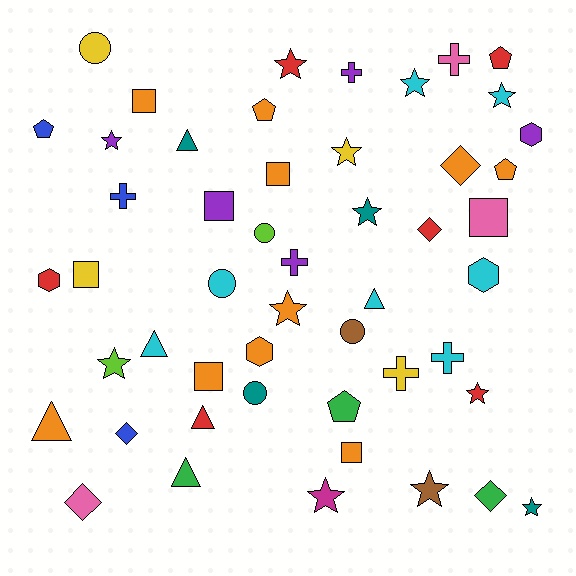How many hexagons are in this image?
There are 4 hexagons.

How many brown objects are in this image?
There are 2 brown objects.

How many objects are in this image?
There are 50 objects.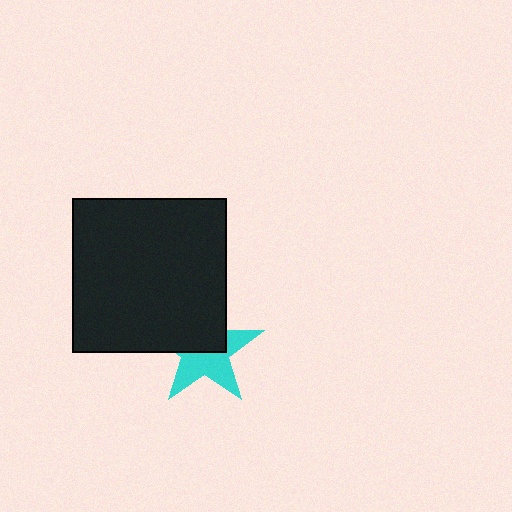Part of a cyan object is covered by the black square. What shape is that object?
It is a star.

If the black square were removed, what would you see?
You would see the complete cyan star.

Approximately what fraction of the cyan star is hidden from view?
Roughly 49% of the cyan star is hidden behind the black square.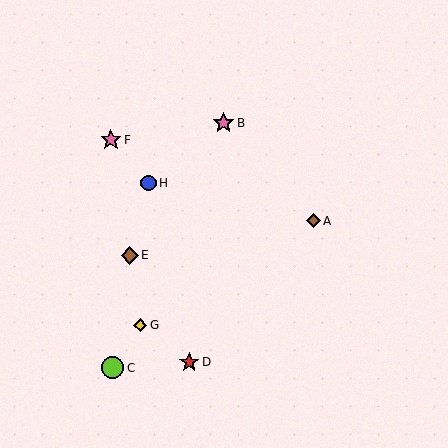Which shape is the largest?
The lime circle (labeled C) is the largest.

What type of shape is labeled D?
Shape D is a red star.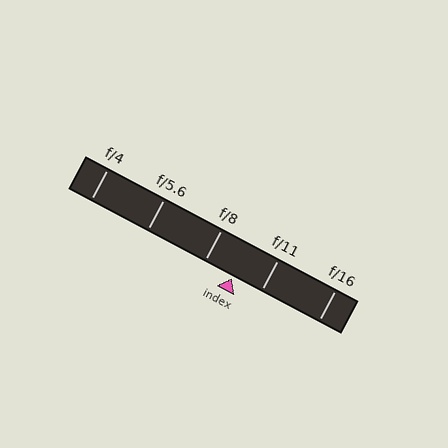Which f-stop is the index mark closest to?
The index mark is closest to f/8.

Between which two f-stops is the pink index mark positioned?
The index mark is between f/8 and f/11.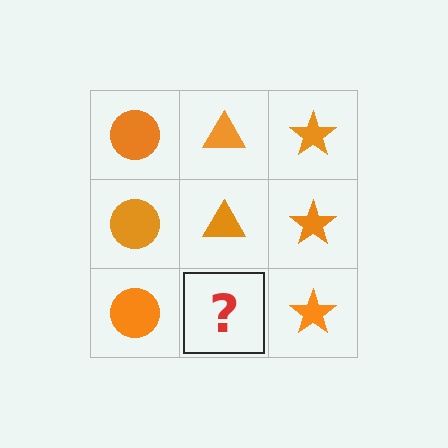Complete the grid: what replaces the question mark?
The question mark should be replaced with an orange triangle.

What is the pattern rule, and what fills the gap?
The rule is that each column has a consistent shape. The gap should be filled with an orange triangle.